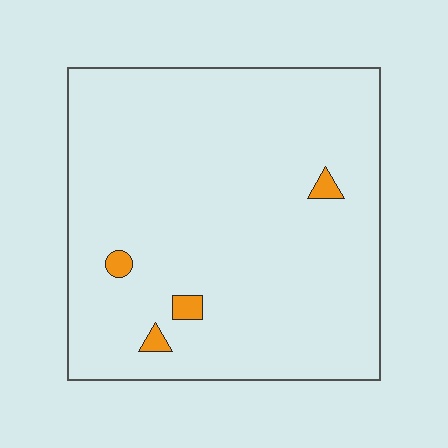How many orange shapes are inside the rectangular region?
4.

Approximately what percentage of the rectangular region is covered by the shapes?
Approximately 5%.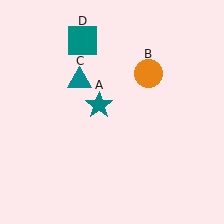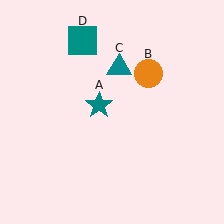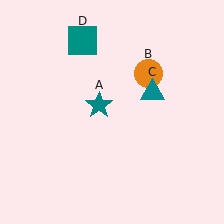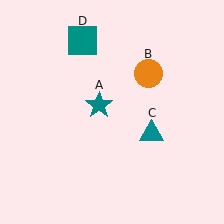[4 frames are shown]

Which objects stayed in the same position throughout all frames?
Teal star (object A) and orange circle (object B) and teal square (object D) remained stationary.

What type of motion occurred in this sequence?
The teal triangle (object C) rotated clockwise around the center of the scene.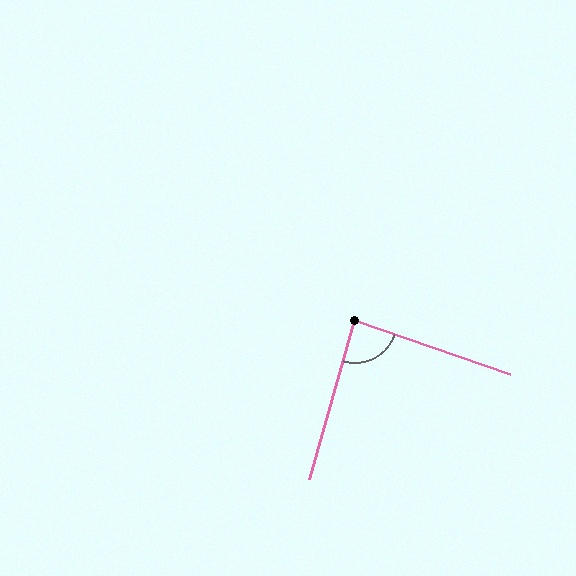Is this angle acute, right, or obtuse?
It is approximately a right angle.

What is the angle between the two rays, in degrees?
Approximately 87 degrees.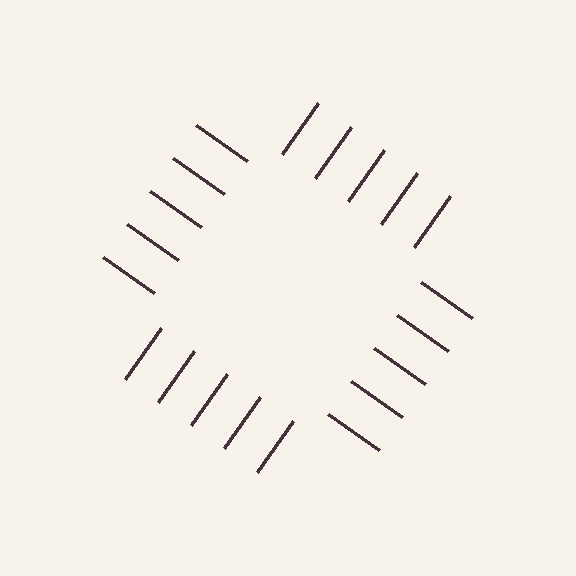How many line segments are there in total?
20 — 5 along each of the 4 edges.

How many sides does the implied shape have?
4 sides — the line-ends trace a square.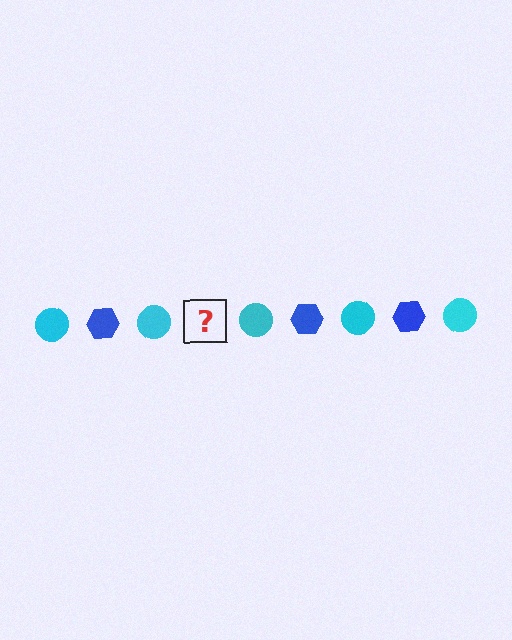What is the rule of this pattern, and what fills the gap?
The rule is that the pattern alternates between cyan circle and blue hexagon. The gap should be filled with a blue hexagon.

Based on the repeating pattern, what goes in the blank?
The blank should be a blue hexagon.